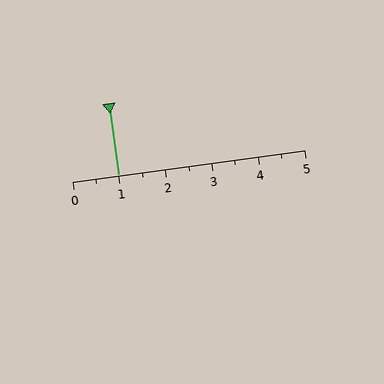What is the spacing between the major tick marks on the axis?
The major ticks are spaced 1 apart.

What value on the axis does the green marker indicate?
The marker indicates approximately 1.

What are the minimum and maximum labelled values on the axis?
The axis runs from 0 to 5.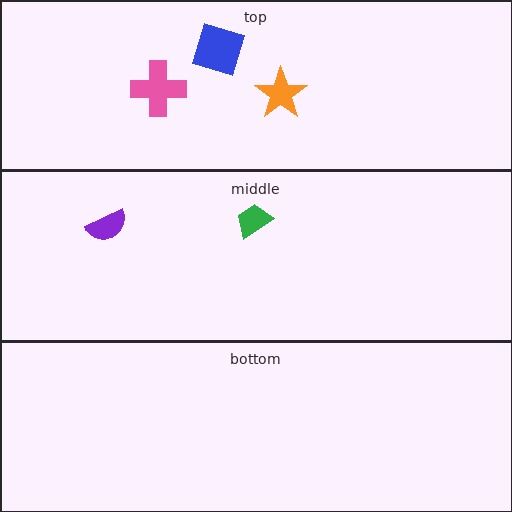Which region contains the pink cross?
The top region.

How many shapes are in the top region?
3.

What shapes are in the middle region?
The purple semicircle, the green trapezoid.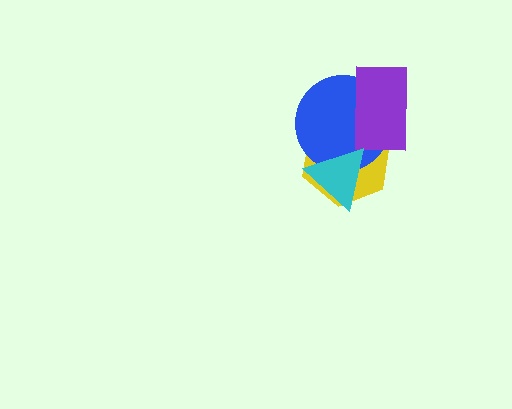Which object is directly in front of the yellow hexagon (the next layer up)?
The blue circle is directly in front of the yellow hexagon.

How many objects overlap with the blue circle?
3 objects overlap with the blue circle.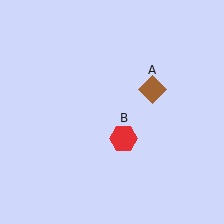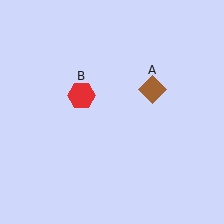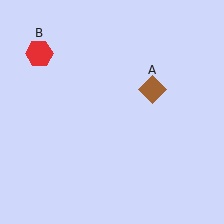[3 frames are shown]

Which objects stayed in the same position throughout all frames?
Brown diamond (object A) remained stationary.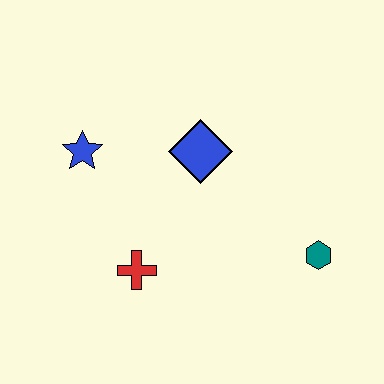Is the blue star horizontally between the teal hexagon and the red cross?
No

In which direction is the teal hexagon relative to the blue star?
The teal hexagon is to the right of the blue star.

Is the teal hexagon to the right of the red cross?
Yes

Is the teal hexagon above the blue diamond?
No